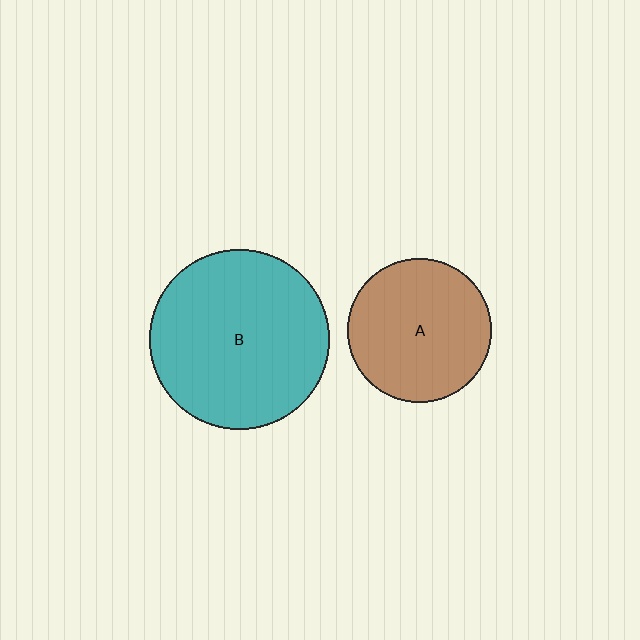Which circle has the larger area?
Circle B (teal).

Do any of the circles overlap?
No, none of the circles overlap.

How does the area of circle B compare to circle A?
Approximately 1.5 times.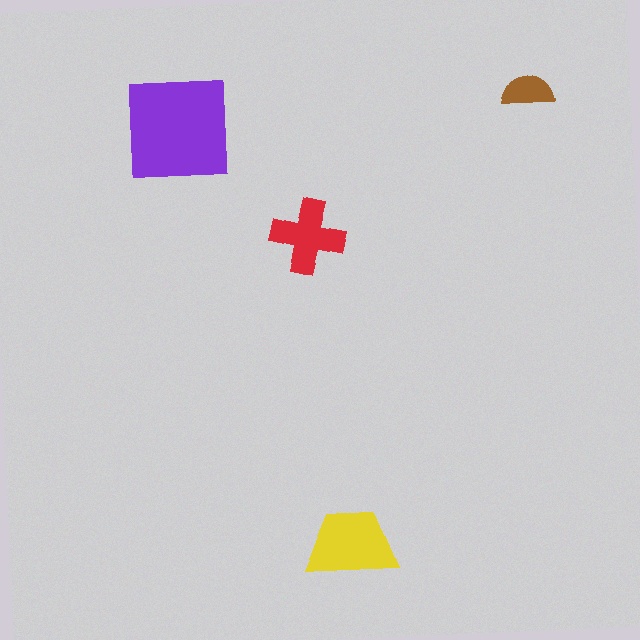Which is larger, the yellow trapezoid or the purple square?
The purple square.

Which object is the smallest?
The brown semicircle.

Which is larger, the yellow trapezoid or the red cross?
The yellow trapezoid.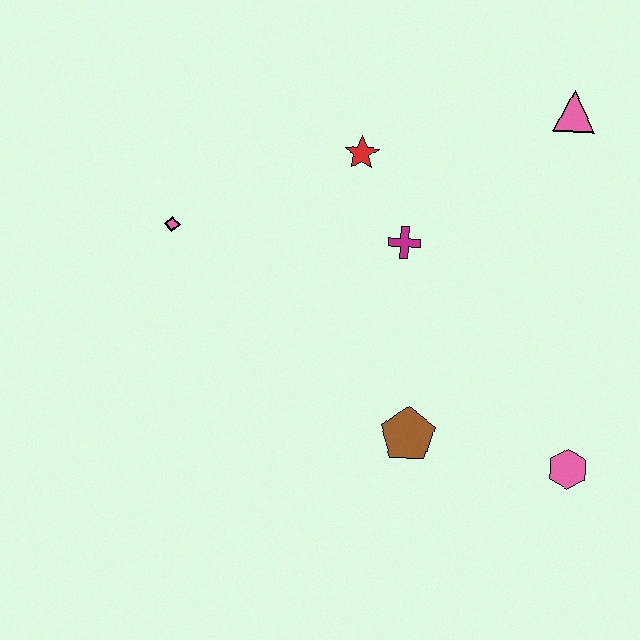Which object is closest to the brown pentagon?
The pink hexagon is closest to the brown pentagon.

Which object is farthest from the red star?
The pink hexagon is farthest from the red star.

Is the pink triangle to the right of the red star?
Yes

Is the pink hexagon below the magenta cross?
Yes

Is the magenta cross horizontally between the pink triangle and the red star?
Yes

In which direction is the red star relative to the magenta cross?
The red star is above the magenta cross.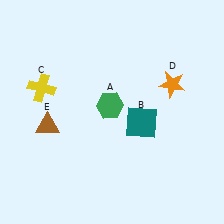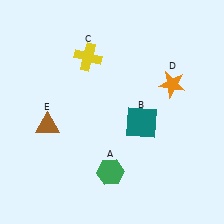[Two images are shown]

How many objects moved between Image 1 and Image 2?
2 objects moved between the two images.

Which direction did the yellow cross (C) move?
The yellow cross (C) moved right.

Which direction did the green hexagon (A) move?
The green hexagon (A) moved down.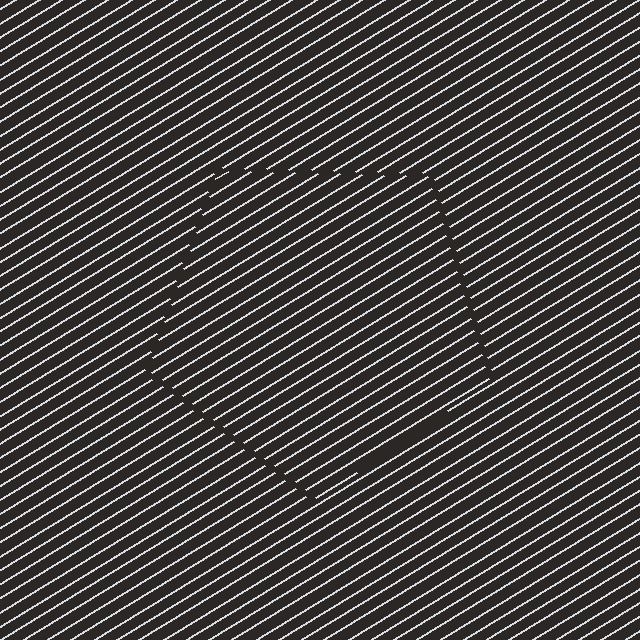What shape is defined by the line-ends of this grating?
An illusory pentagon. The interior of the shape contains the same grating, shifted by half a period — the contour is defined by the phase discontinuity where line-ends from the inner and outer gratings abut.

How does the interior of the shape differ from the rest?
The interior of the shape contains the same grating, shifted by half a period — the contour is defined by the phase discontinuity where line-ends from the inner and outer gratings abut.